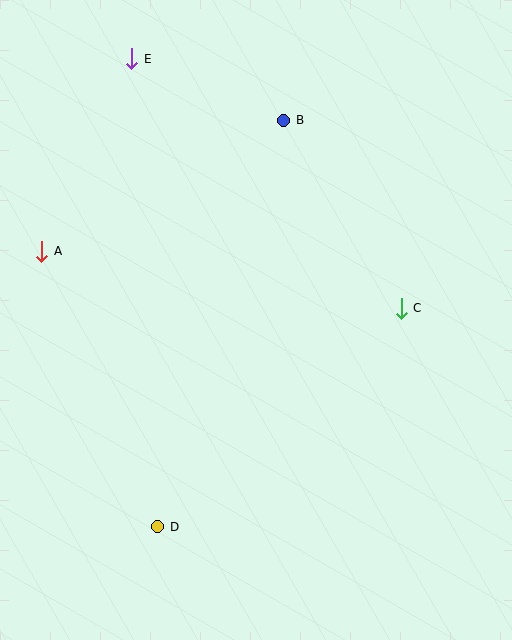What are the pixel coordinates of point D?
Point D is at (158, 527).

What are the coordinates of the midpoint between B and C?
The midpoint between B and C is at (343, 214).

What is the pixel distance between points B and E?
The distance between B and E is 164 pixels.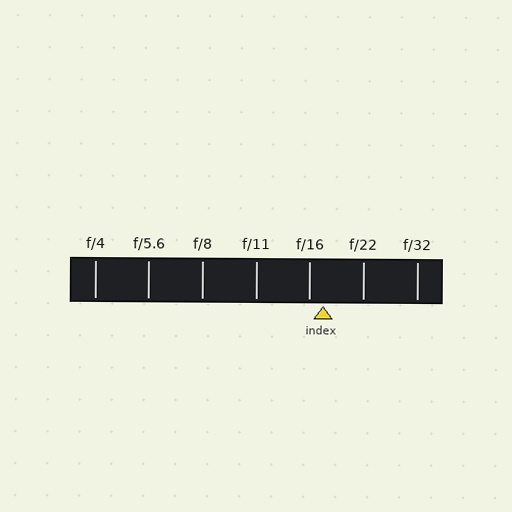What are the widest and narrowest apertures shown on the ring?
The widest aperture shown is f/4 and the narrowest is f/32.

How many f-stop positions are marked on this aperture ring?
There are 7 f-stop positions marked.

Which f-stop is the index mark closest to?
The index mark is closest to f/16.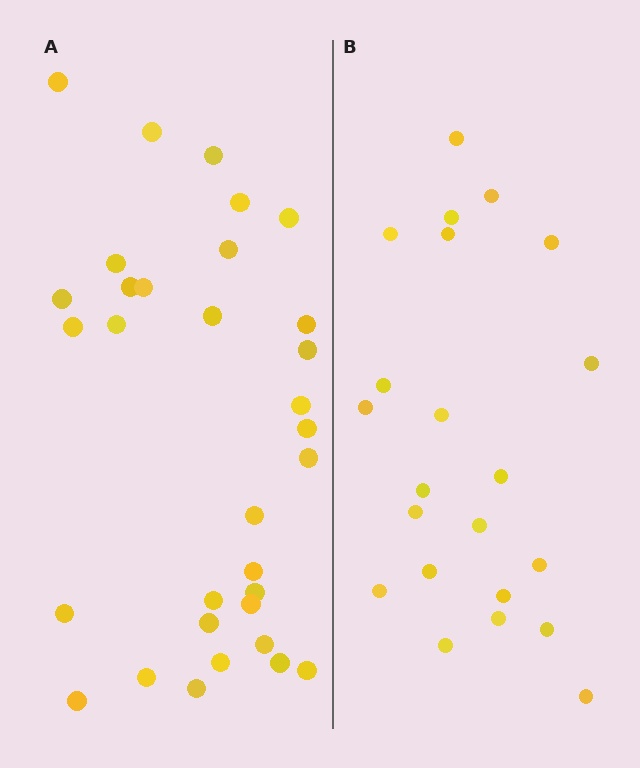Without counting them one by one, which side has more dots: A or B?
Region A (the left region) has more dots.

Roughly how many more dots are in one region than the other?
Region A has roughly 10 or so more dots than region B.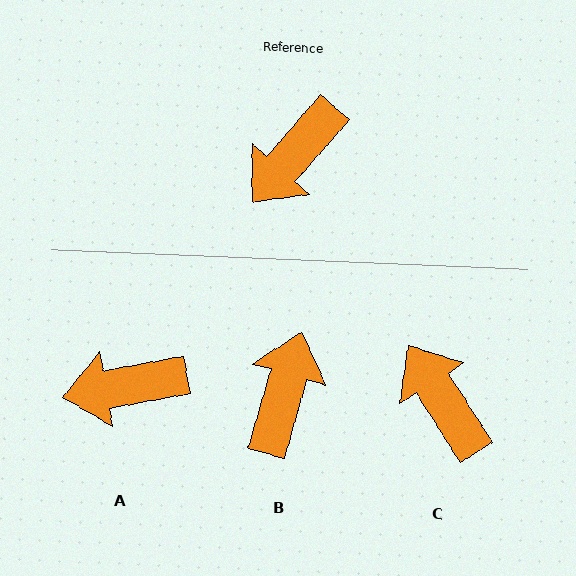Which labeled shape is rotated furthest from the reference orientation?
B, about 155 degrees away.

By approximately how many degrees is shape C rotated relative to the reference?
Approximately 106 degrees clockwise.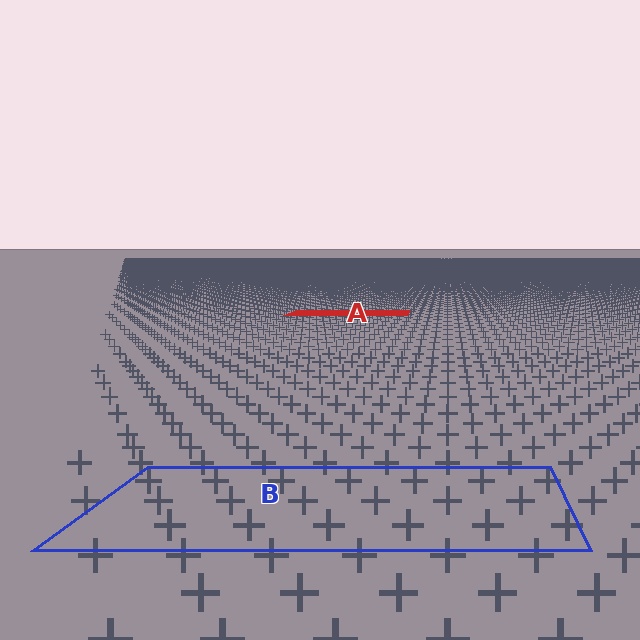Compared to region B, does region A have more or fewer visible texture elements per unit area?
Region A has more texture elements per unit area — they are packed more densely because it is farther away.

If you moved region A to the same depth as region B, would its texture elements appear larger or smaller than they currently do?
They would appear larger. At a closer depth, the same texture elements are projected at a bigger on-screen size.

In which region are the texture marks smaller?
The texture marks are smaller in region A, because it is farther away.